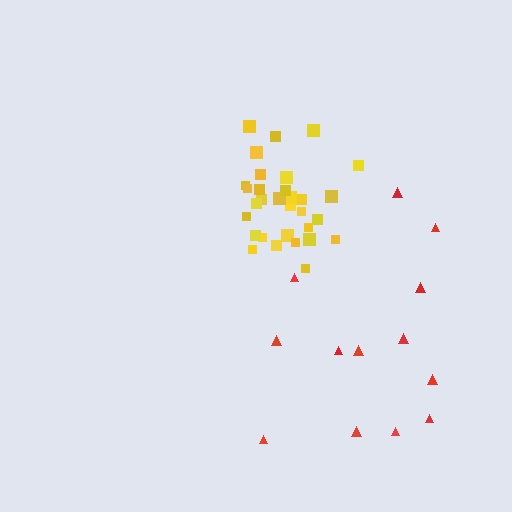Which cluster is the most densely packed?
Yellow.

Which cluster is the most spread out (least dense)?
Red.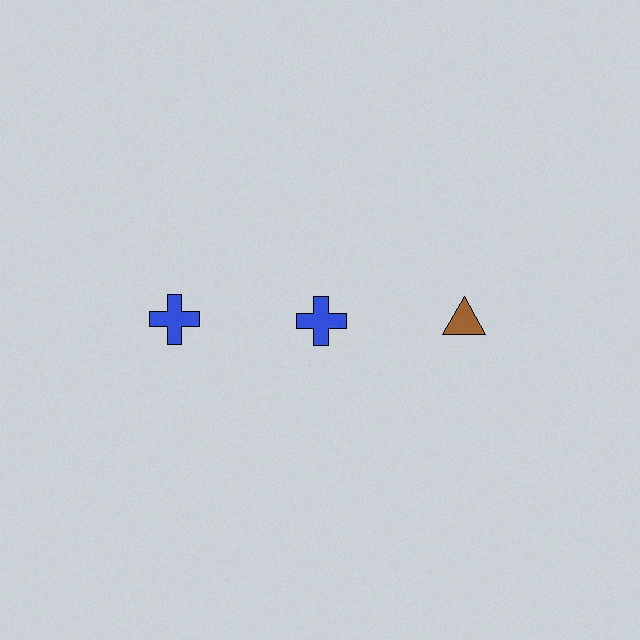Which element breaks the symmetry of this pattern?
The brown triangle in the top row, center column breaks the symmetry. All other shapes are blue crosses.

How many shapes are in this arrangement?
There are 3 shapes arranged in a grid pattern.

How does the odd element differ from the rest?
It differs in both color (brown instead of blue) and shape (triangle instead of cross).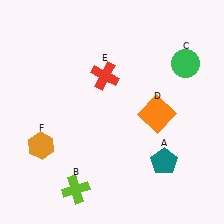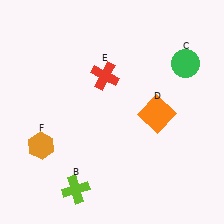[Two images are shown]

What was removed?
The teal pentagon (A) was removed in Image 2.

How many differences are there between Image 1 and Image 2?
There is 1 difference between the two images.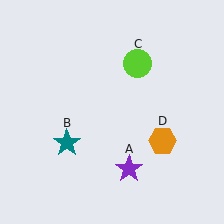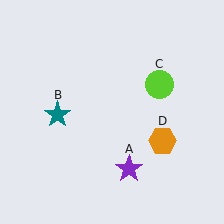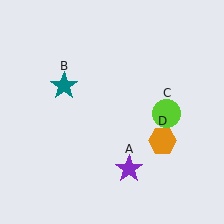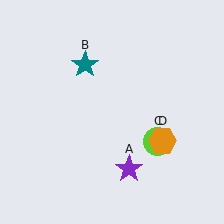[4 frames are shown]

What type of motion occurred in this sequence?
The teal star (object B), lime circle (object C) rotated clockwise around the center of the scene.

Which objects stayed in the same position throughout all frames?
Purple star (object A) and orange hexagon (object D) remained stationary.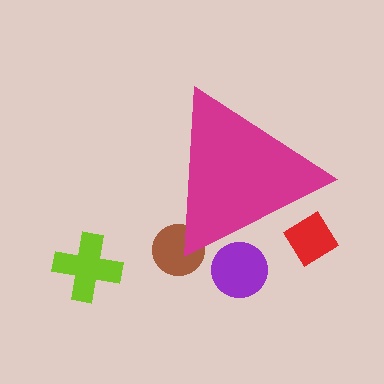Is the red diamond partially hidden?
Yes, the red diamond is partially hidden behind the magenta triangle.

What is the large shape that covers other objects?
A magenta triangle.